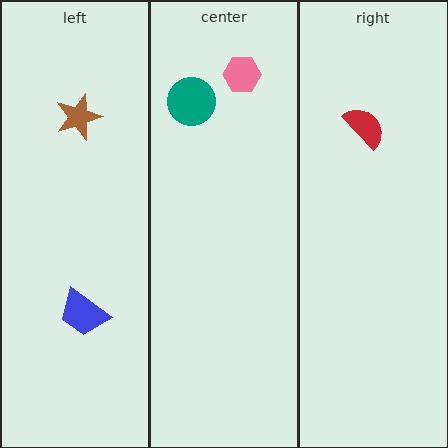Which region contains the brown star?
The left region.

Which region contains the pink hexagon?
The center region.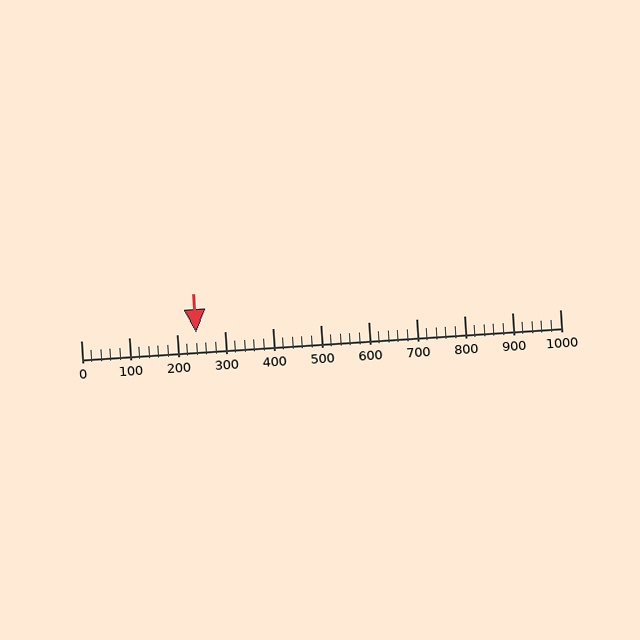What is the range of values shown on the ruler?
The ruler shows values from 0 to 1000.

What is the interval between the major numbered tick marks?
The major tick marks are spaced 100 units apart.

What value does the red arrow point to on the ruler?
The red arrow points to approximately 240.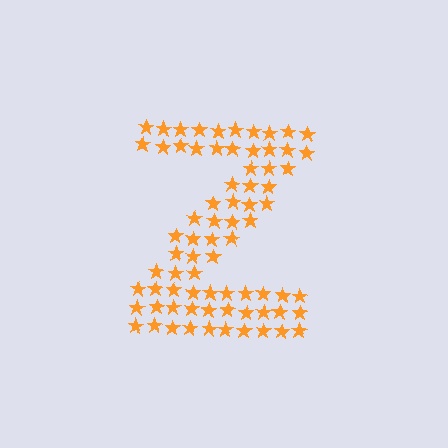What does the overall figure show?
The overall figure shows the letter Z.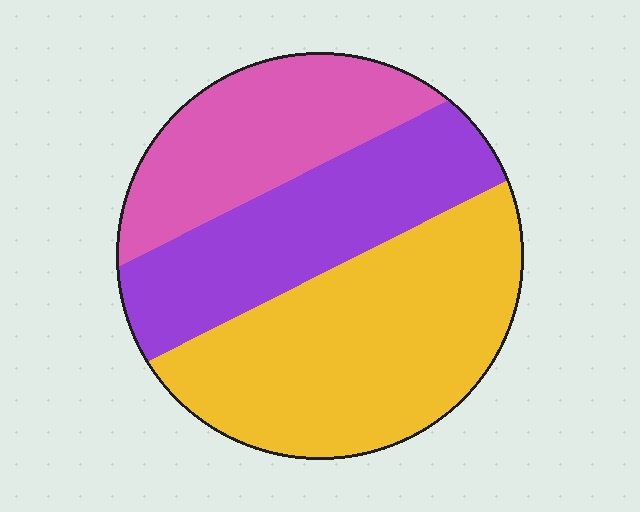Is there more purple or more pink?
Purple.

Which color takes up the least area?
Pink, at roughly 25%.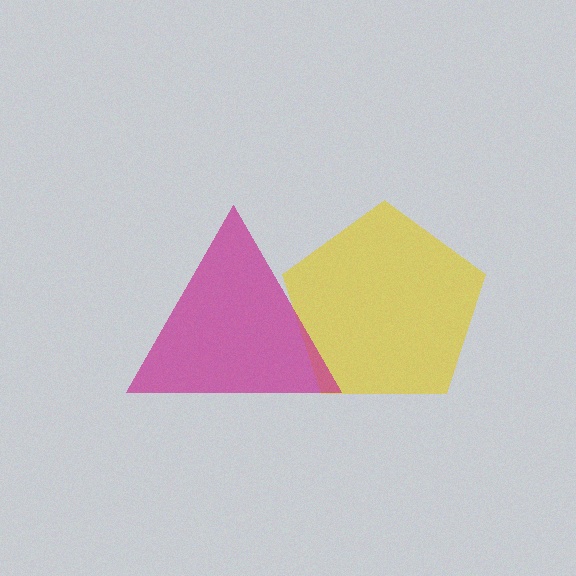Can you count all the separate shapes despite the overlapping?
Yes, there are 2 separate shapes.